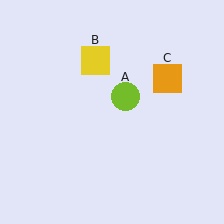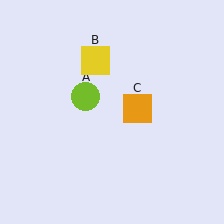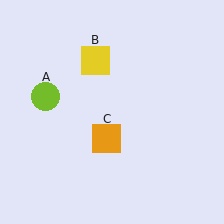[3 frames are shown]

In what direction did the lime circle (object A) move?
The lime circle (object A) moved left.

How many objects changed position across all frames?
2 objects changed position: lime circle (object A), orange square (object C).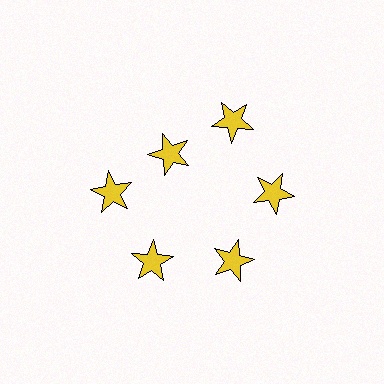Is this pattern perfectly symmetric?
No. The 6 yellow stars are arranged in a ring, but one element near the 11 o'clock position is pulled inward toward the center, breaking the 6-fold rotational symmetry.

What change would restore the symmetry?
The symmetry would be restored by moving it outward, back onto the ring so that all 6 stars sit at equal angles and equal distance from the center.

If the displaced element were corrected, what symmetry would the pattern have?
It would have 6-fold rotational symmetry — the pattern would map onto itself every 60 degrees.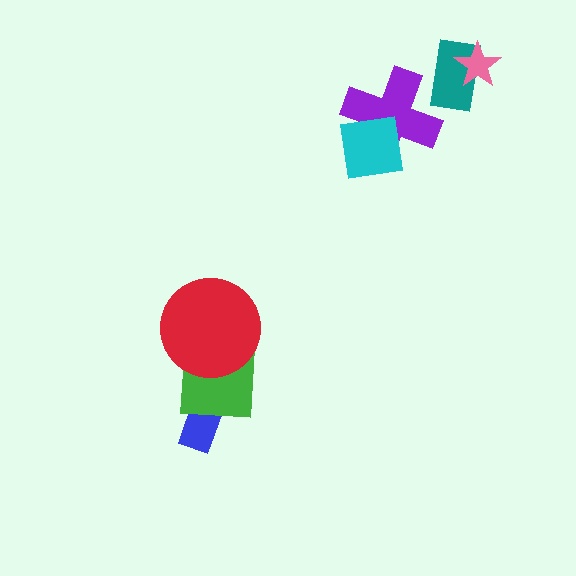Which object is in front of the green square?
The red circle is in front of the green square.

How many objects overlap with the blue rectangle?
1 object overlaps with the blue rectangle.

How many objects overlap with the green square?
2 objects overlap with the green square.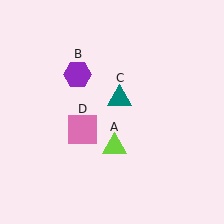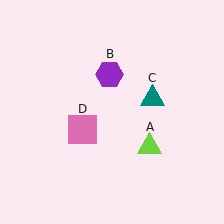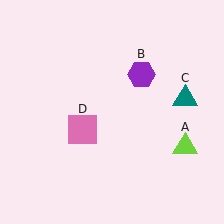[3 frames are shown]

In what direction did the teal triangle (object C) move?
The teal triangle (object C) moved right.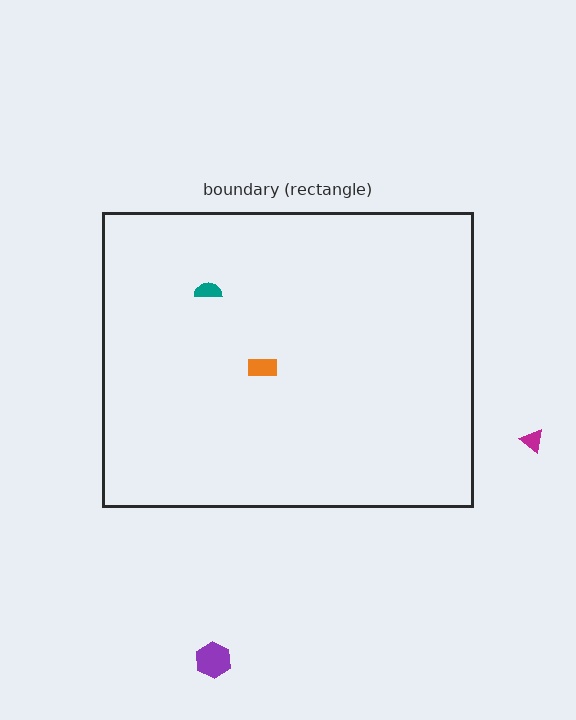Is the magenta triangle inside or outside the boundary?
Outside.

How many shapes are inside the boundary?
2 inside, 2 outside.